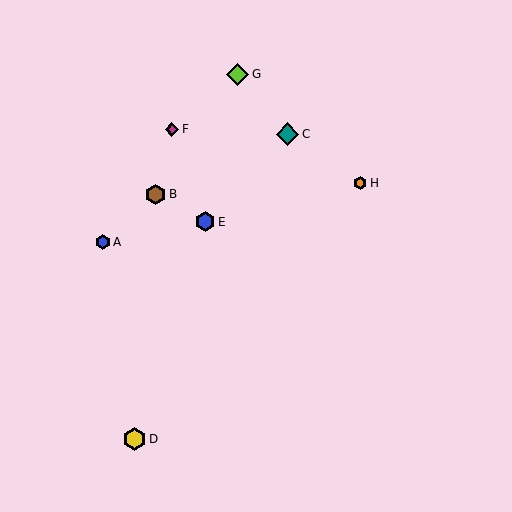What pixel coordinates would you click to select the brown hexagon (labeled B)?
Click at (155, 194) to select the brown hexagon B.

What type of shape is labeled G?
Shape G is a lime diamond.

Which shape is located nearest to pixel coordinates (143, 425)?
The yellow hexagon (labeled D) at (134, 439) is nearest to that location.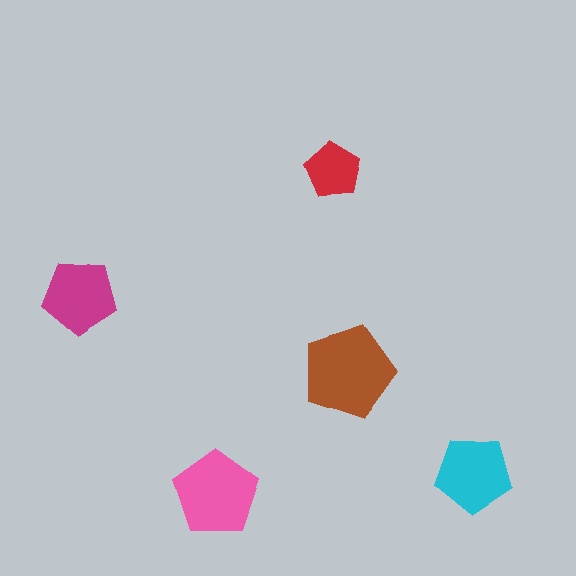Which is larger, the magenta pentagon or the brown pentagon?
The brown one.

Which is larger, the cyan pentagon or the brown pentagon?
The brown one.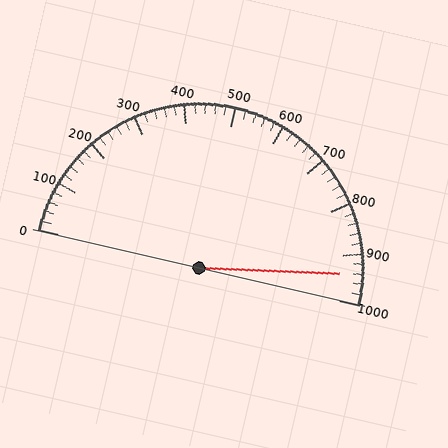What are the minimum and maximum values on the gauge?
The gauge ranges from 0 to 1000.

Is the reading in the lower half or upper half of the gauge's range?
The reading is in the upper half of the range (0 to 1000).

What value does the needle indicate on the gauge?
The needle indicates approximately 940.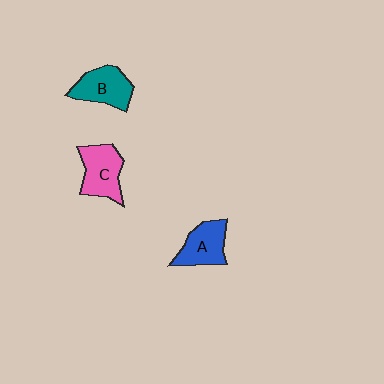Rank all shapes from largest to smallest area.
From largest to smallest: C (pink), B (teal), A (blue).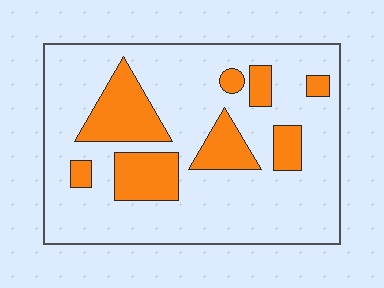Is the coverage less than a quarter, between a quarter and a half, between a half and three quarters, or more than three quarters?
Less than a quarter.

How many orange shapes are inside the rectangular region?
8.